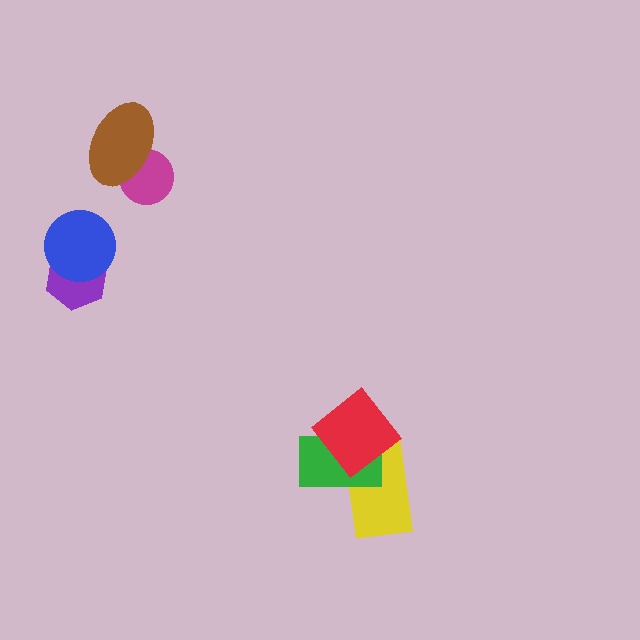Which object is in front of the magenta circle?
The brown ellipse is in front of the magenta circle.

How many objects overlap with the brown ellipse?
1 object overlaps with the brown ellipse.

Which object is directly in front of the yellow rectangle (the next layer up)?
The green rectangle is directly in front of the yellow rectangle.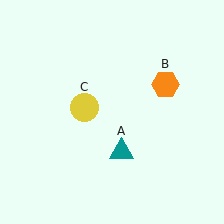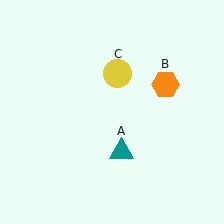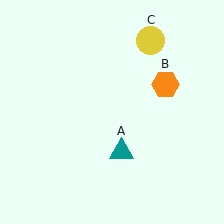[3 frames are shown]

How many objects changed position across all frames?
1 object changed position: yellow circle (object C).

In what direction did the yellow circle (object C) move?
The yellow circle (object C) moved up and to the right.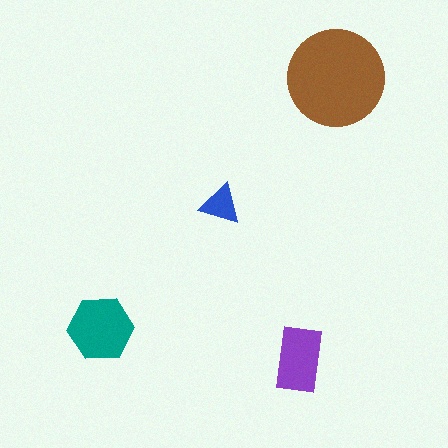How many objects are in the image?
There are 4 objects in the image.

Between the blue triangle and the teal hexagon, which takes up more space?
The teal hexagon.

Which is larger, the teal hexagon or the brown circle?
The brown circle.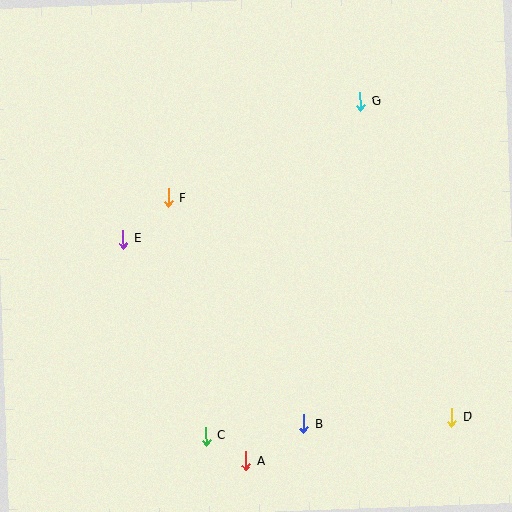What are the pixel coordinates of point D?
Point D is at (452, 417).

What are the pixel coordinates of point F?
Point F is at (168, 198).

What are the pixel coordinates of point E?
Point E is at (123, 239).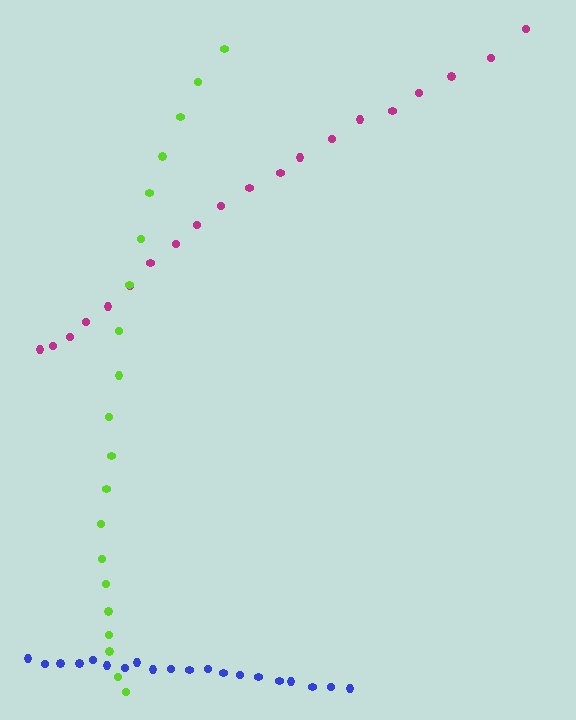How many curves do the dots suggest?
There are 3 distinct paths.